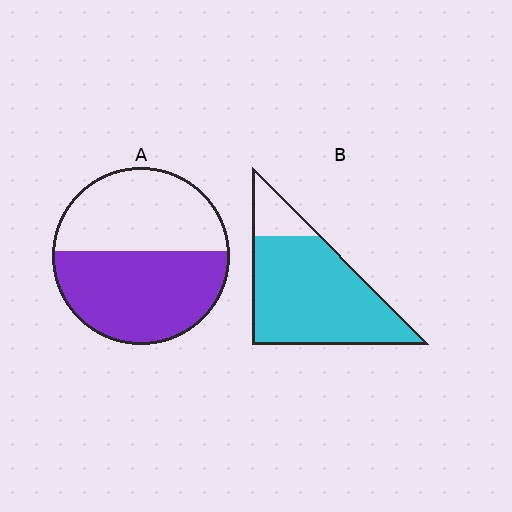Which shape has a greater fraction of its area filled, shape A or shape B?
Shape B.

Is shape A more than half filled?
Roughly half.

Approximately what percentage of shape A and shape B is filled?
A is approximately 55% and B is approximately 85%.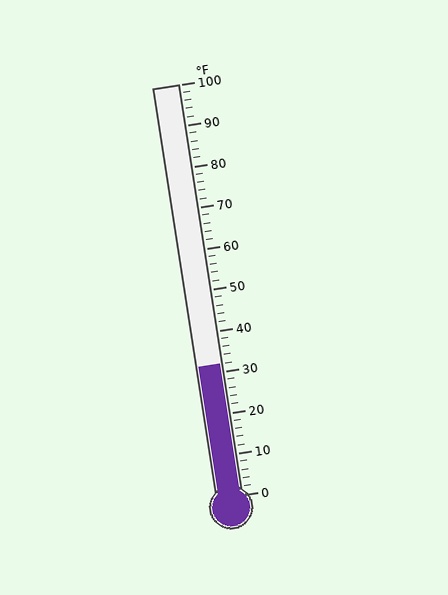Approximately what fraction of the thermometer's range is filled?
The thermometer is filled to approximately 30% of its range.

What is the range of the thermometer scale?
The thermometer scale ranges from 0°F to 100°F.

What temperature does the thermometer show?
The thermometer shows approximately 32°F.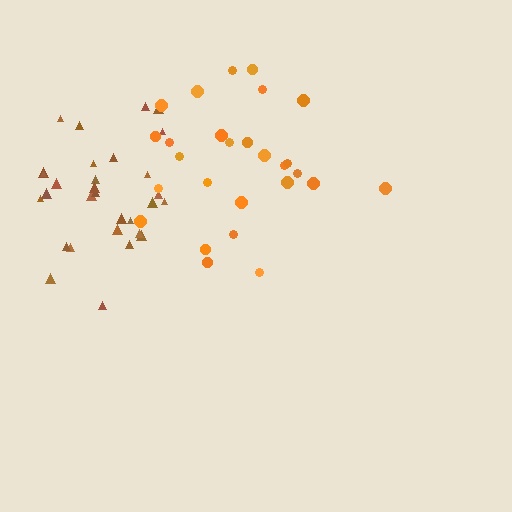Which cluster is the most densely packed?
Brown.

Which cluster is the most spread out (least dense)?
Orange.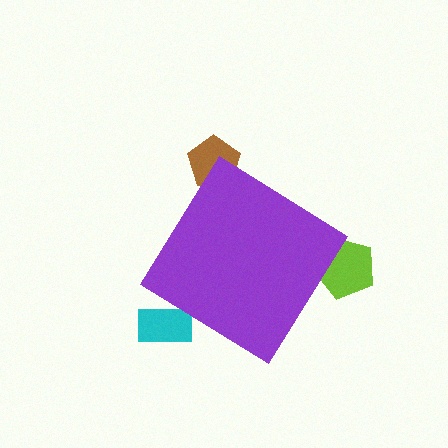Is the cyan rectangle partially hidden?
Yes, the cyan rectangle is partially hidden behind the purple diamond.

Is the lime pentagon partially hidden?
Yes, the lime pentagon is partially hidden behind the purple diamond.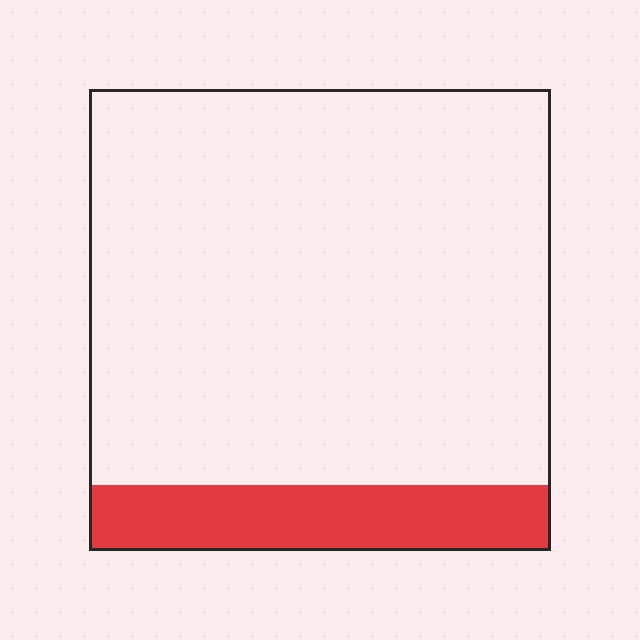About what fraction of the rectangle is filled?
About one eighth (1/8).